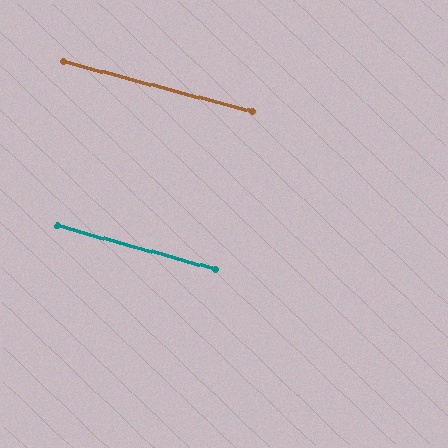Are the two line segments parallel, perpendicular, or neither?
Parallel — their directions differ by only 1.0°.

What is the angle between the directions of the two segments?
Approximately 1 degree.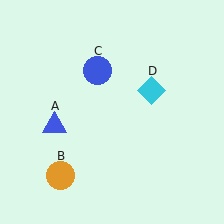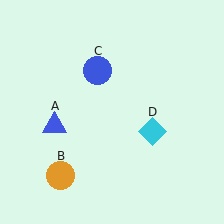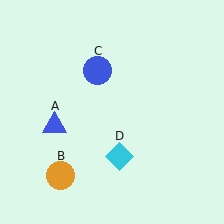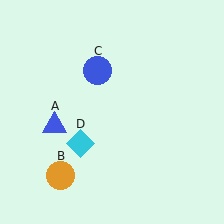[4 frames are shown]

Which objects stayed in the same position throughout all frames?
Blue triangle (object A) and orange circle (object B) and blue circle (object C) remained stationary.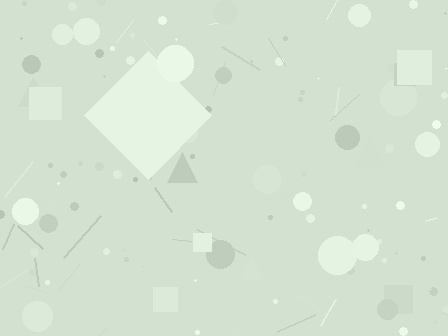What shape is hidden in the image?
A diamond is hidden in the image.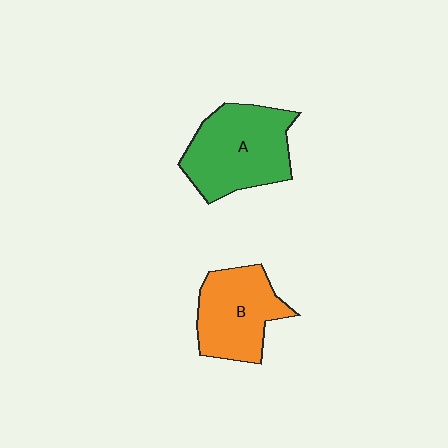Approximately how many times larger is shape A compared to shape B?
Approximately 1.2 times.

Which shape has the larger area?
Shape A (green).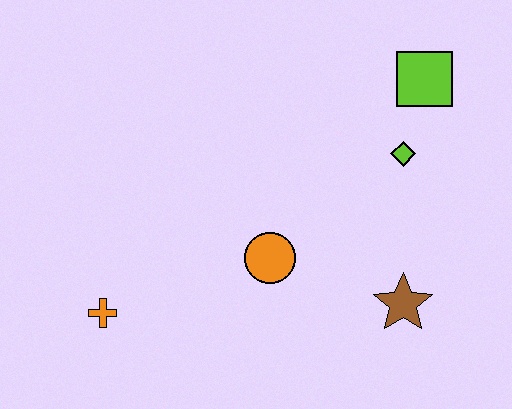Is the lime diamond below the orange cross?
No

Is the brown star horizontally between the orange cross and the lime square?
Yes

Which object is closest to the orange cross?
The orange circle is closest to the orange cross.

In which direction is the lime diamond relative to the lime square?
The lime diamond is below the lime square.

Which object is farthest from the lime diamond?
The orange cross is farthest from the lime diamond.